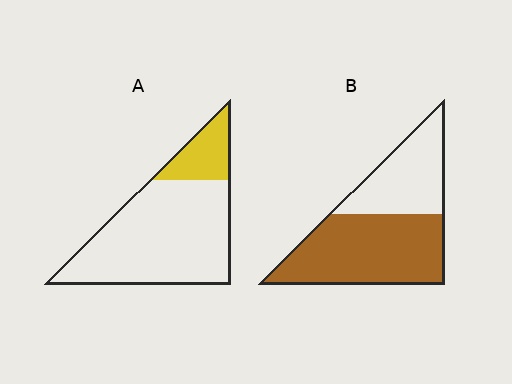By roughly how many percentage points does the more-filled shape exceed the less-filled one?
By roughly 45 percentage points (B over A).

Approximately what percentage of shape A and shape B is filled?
A is approximately 20% and B is approximately 60%.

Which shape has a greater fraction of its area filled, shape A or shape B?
Shape B.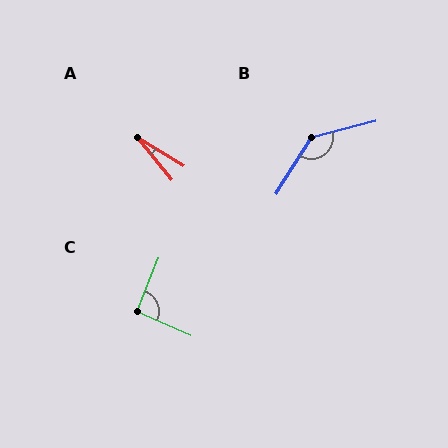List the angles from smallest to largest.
A (20°), C (92°), B (137°).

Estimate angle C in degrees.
Approximately 92 degrees.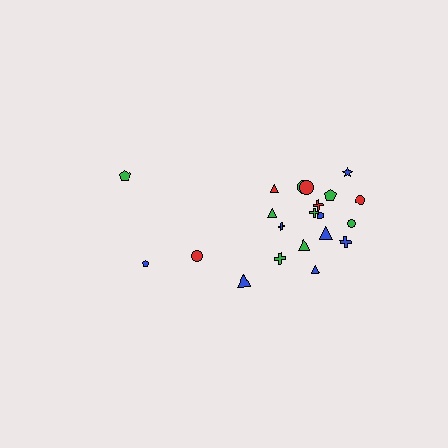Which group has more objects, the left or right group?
The right group.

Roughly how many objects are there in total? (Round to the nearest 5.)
Roughly 20 objects in total.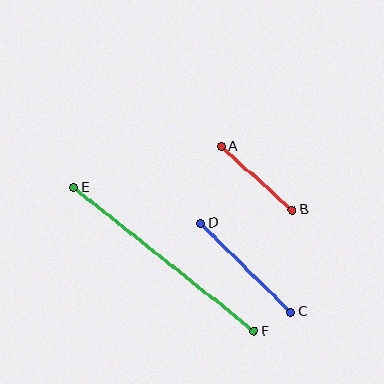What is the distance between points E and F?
The distance is approximately 231 pixels.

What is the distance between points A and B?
The distance is approximately 95 pixels.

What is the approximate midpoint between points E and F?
The midpoint is at approximately (164, 259) pixels.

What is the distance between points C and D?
The distance is approximately 126 pixels.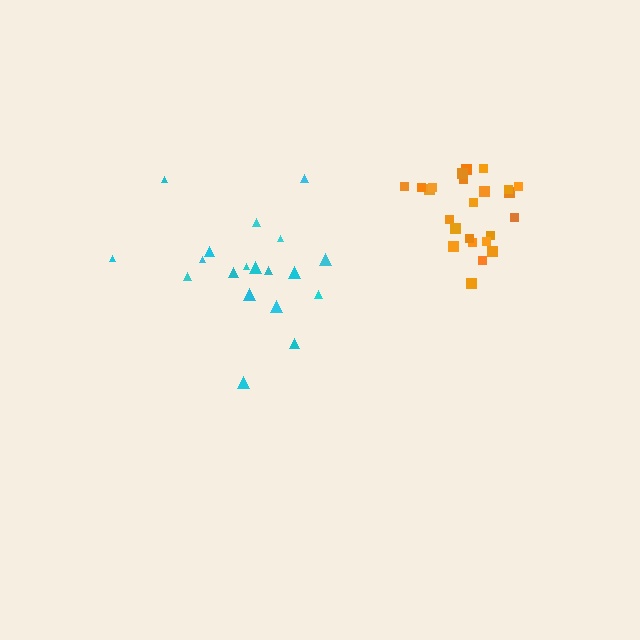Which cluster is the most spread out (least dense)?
Cyan.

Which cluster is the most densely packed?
Orange.